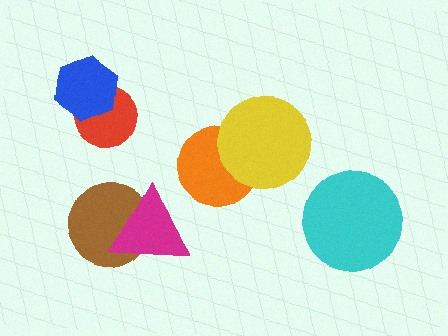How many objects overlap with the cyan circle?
0 objects overlap with the cyan circle.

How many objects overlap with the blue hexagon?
1 object overlaps with the blue hexagon.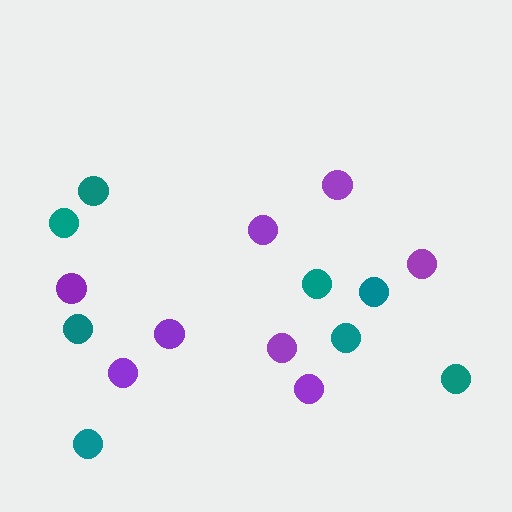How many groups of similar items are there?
There are 2 groups: one group of purple circles (8) and one group of teal circles (8).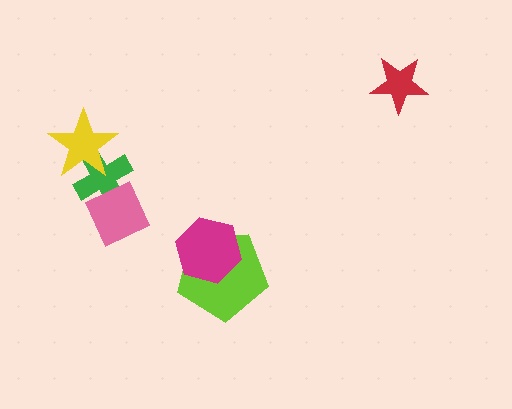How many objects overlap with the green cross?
2 objects overlap with the green cross.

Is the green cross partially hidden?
Yes, it is partially covered by another shape.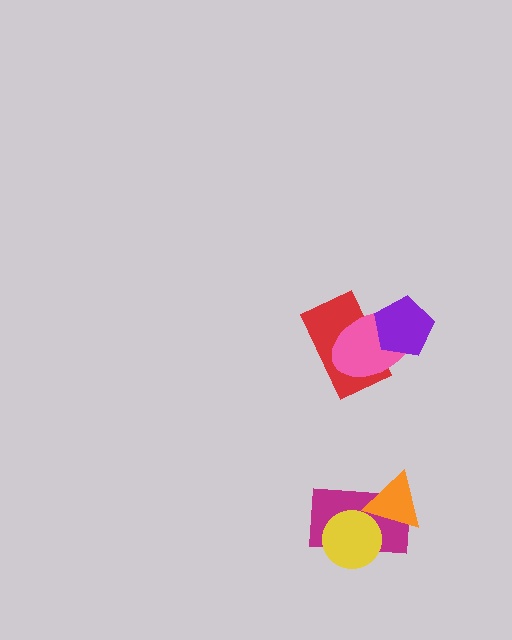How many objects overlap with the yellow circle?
2 objects overlap with the yellow circle.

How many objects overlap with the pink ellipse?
2 objects overlap with the pink ellipse.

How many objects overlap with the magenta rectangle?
2 objects overlap with the magenta rectangle.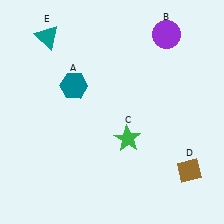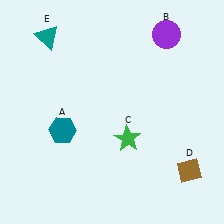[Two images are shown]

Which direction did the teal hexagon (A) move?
The teal hexagon (A) moved down.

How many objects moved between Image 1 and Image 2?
1 object moved between the two images.